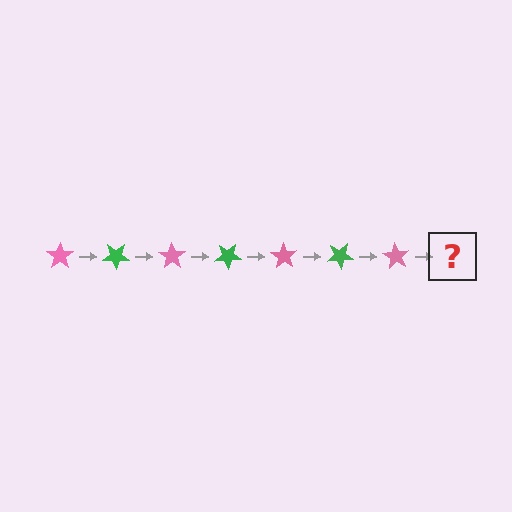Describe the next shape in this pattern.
It should be a green star, rotated 245 degrees from the start.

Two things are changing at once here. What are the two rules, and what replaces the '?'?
The two rules are that it rotates 35 degrees each step and the color cycles through pink and green. The '?' should be a green star, rotated 245 degrees from the start.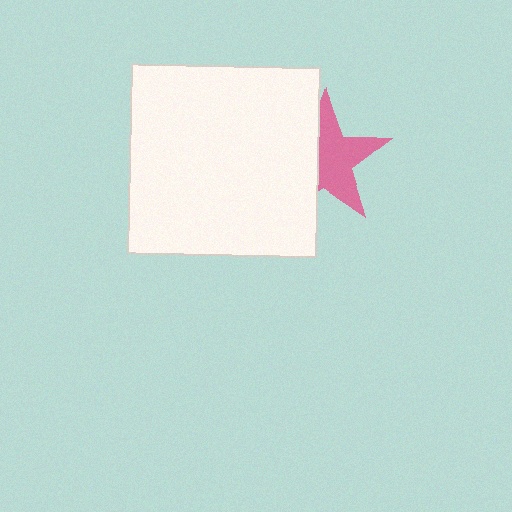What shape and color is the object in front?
The object in front is a white square.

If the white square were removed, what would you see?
You would see the complete pink star.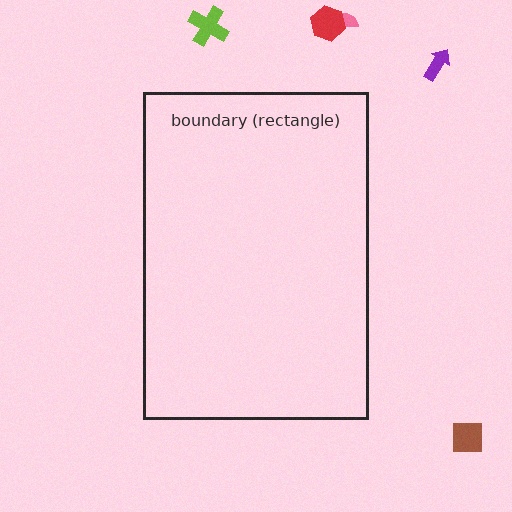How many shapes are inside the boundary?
0 inside, 5 outside.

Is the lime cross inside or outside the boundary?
Outside.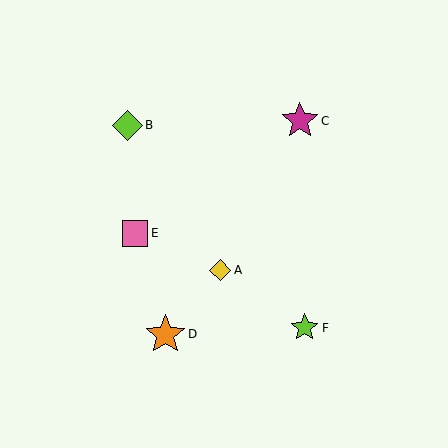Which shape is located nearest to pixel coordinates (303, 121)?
The magenta star (labeled C) at (300, 121) is nearest to that location.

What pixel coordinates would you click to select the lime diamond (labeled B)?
Click at (127, 125) to select the lime diamond B.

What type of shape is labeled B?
Shape B is a lime diamond.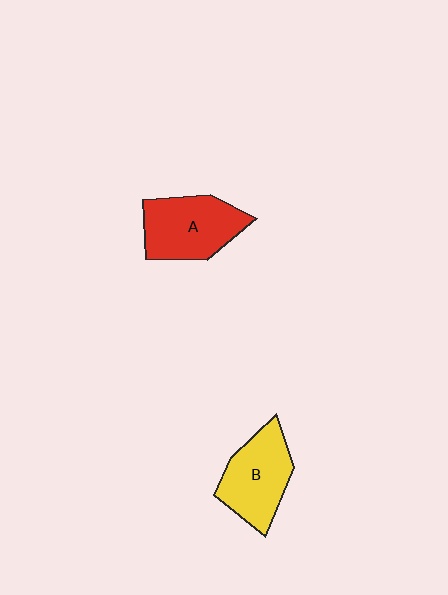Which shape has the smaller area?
Shape B (yellow).